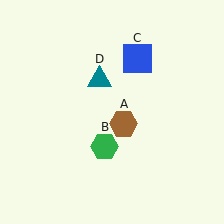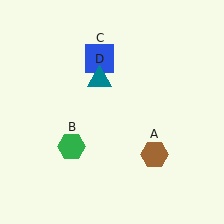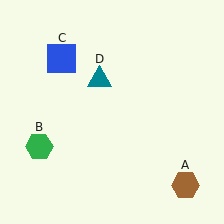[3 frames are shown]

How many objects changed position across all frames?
3 objects changed position: brown hexagon (object A), green hexagon (object B), blue square (object C).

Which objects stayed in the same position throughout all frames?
Teal triangle (object D) remained stationary.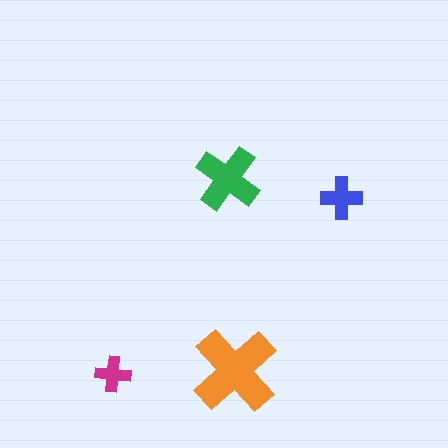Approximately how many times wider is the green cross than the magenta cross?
About 2 times wider.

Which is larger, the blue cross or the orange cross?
The orange one.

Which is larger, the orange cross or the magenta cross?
The orange one.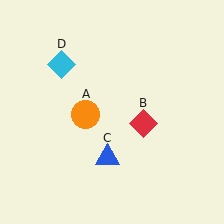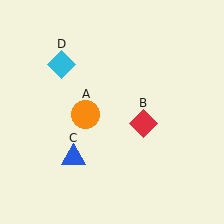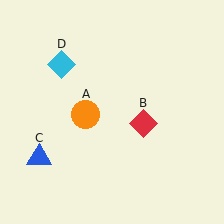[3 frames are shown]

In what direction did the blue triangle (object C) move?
The blue triangle (object C) moved left.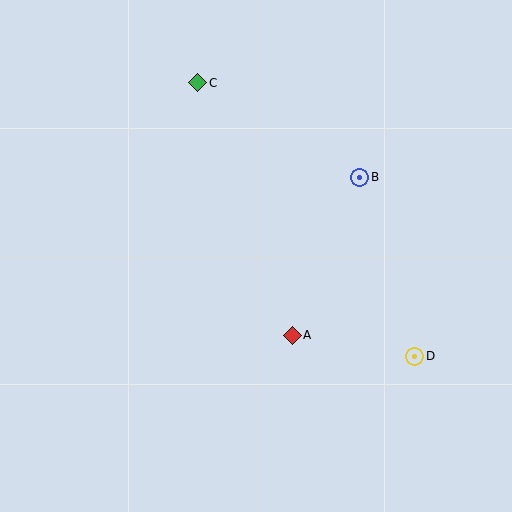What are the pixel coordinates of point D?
Point D is at (415, 356).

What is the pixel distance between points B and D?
The distance between B and D is 187 pixels.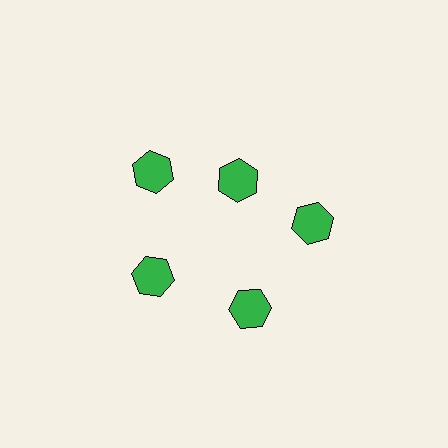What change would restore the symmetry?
The symmetry would be restored by moving it outward, back onto the ring so that all 5 hexagons sit at equal angles and equal distance from the center.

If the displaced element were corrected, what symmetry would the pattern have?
It would have 5-fold rotational symmetry — the pattern would map onto itself every 72 degrees.